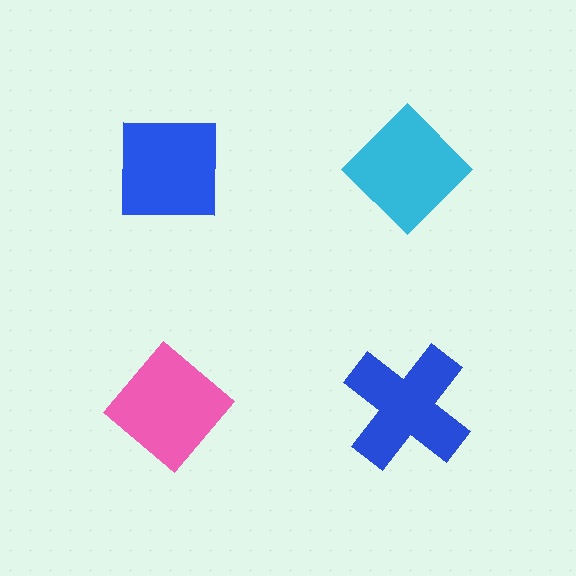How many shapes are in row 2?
2 shapes.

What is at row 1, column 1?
A blue square.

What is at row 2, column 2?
A blue cross.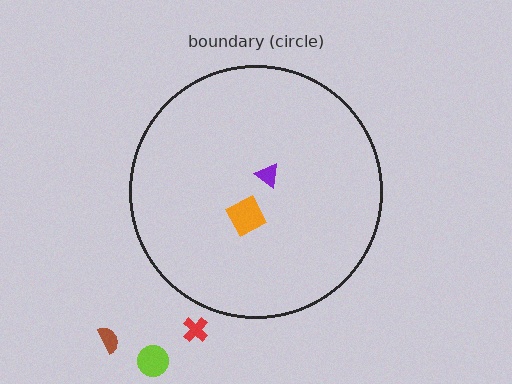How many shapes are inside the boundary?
2 inside, 3 outside.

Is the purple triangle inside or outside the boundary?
Inside.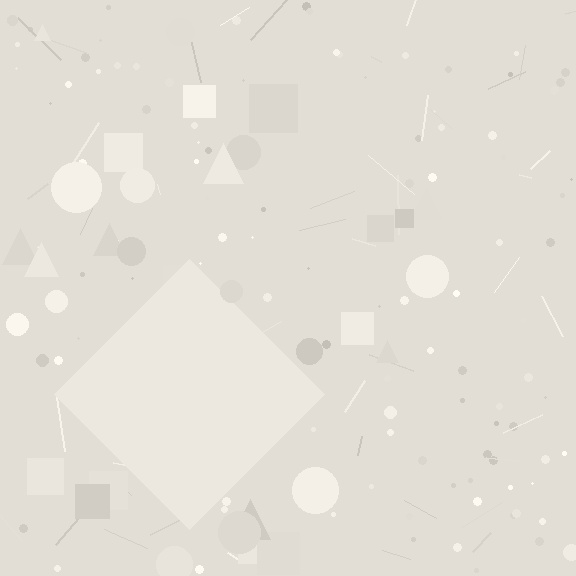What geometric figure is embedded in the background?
A diamond is embedded in the background.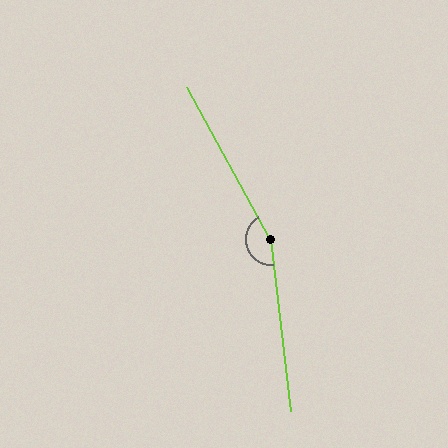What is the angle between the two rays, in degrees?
Approximately 157 degrees.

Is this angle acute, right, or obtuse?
It is obtuse.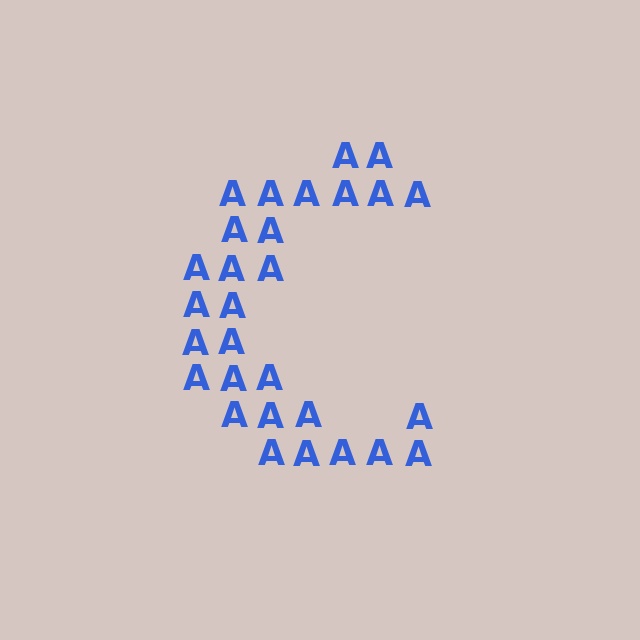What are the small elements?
The small elements are letter A's.